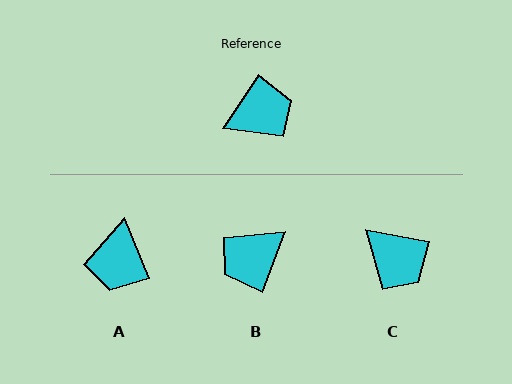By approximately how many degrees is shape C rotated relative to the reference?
Approximately 66 degrees clockwise.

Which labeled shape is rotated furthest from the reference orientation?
B, about 166 degrees away.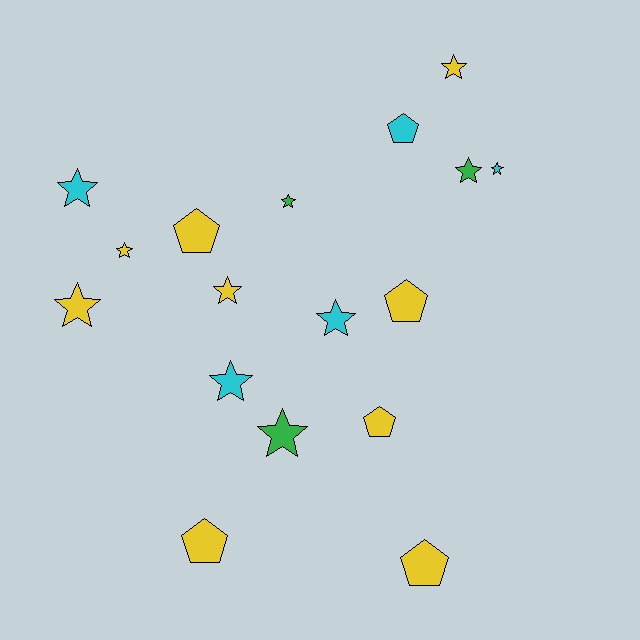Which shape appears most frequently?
Star, with 11 objects.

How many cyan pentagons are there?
There is 1 cyan pentagon.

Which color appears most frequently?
Yellow, with 9 objects.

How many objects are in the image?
There are 17 objects.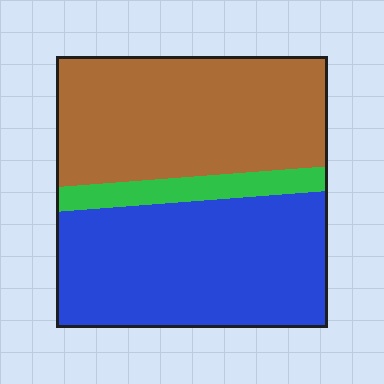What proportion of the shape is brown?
Brown covers 44% of the shape.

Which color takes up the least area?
Green, at roughly 10%.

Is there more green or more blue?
Blue.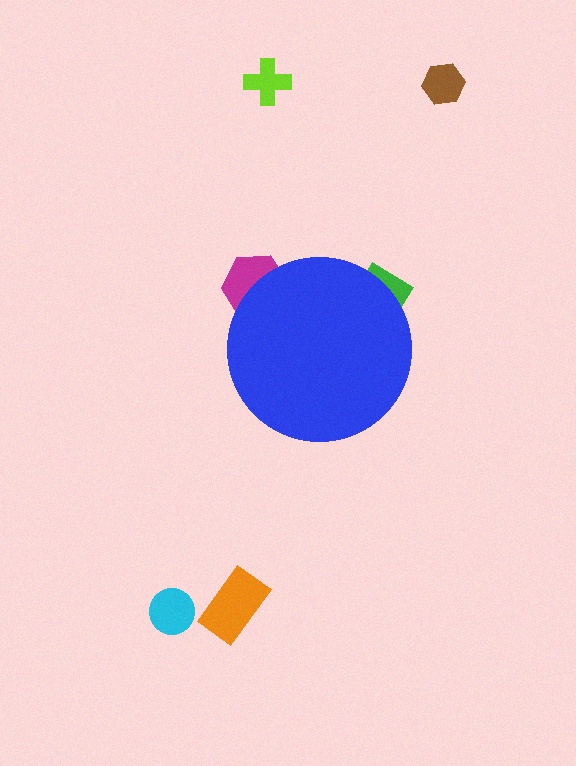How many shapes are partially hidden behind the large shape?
2 shapes are partially hidden.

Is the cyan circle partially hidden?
No, the cyan circle is fully visible.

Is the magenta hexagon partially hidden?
Yes, the magenta hexagon is partially hidden behind the blue circle.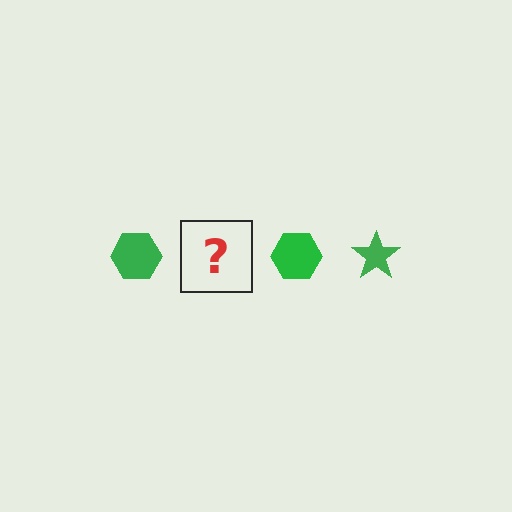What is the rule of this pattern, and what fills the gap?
The rule is that the pattern cycles through hexagon, star shapes in green. The gap should be filled with a green star.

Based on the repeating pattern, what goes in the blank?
The blank should be a green star.